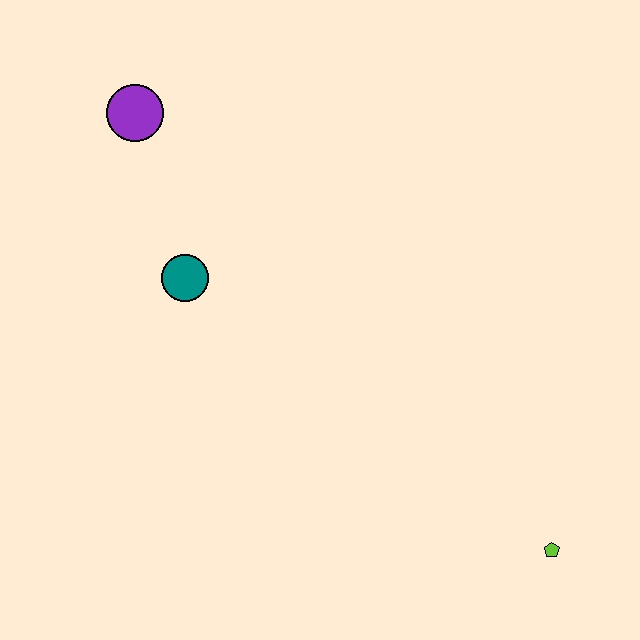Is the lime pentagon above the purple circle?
No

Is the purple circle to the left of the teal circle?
Yes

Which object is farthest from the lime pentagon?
The purple circle is farthest from the lime pentagon.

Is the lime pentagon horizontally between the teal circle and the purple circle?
No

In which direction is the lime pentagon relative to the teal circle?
The lime pentagon is to the right of the teal circle.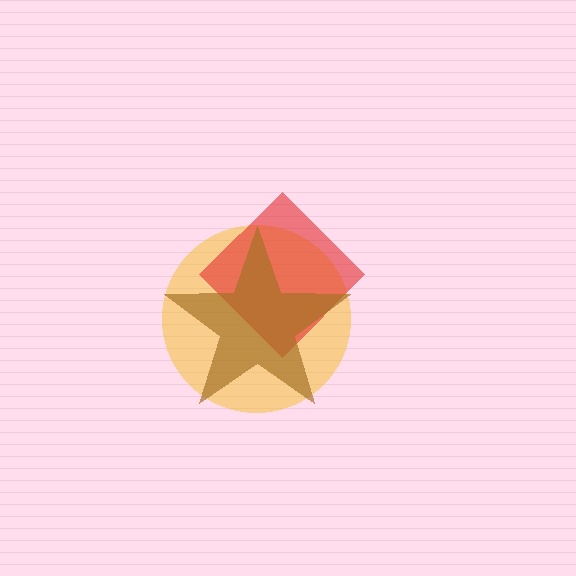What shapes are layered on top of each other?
The layered shapes are: a yellow circle, a red diamond, a brown star.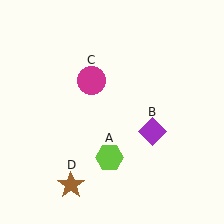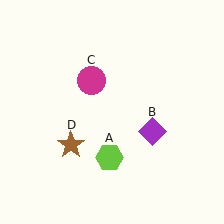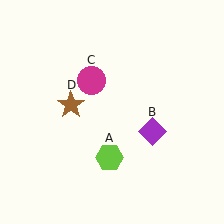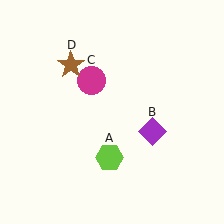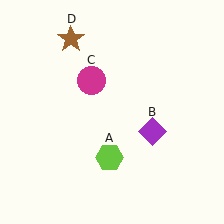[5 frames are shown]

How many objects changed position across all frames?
1 object changed position: brown star (object D).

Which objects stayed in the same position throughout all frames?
Lime hexagon (object A) and purple diamond (object B) and magenta circle (object C) remained stationary.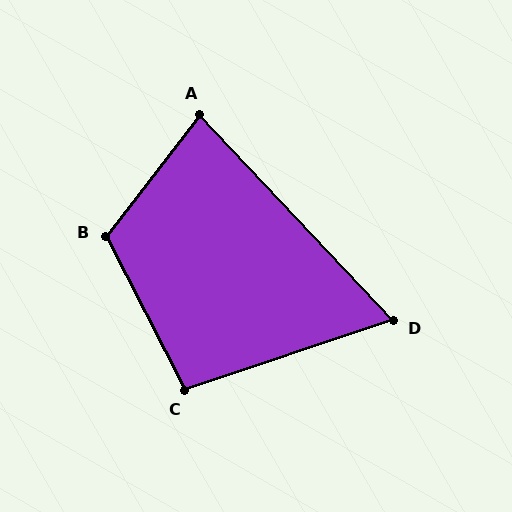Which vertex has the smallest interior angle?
D, at approximately 65 degrees.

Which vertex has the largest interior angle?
B, at approximately 115 degrees.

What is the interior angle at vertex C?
Approximately 99 degrees (obtuse).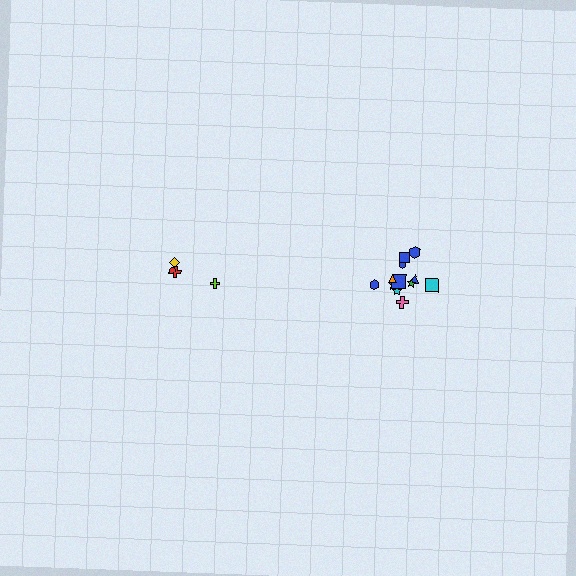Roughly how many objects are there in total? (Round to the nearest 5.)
Roughly 15 objects in total.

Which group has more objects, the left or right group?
The right group.